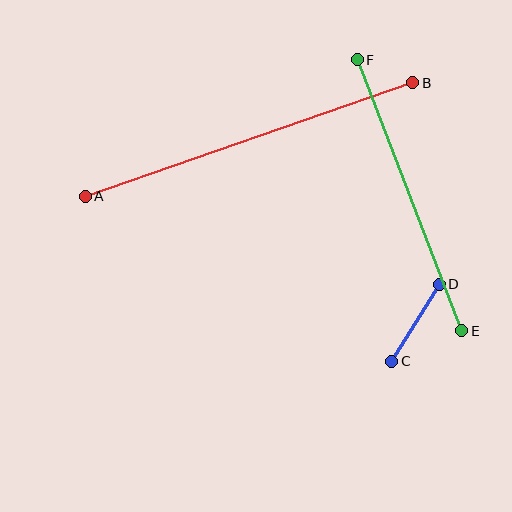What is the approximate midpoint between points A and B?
The midpoint is at approximately (249, 140) pixels.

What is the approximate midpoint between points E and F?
The midpoint is at approximately (410, 195) pixels.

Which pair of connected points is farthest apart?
Points A and B are farthest apart.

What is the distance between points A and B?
The distance is approximately 347 pixels.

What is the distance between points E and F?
The distance is approximately 290 pixels.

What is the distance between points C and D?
The distance is approximately 90 pixels.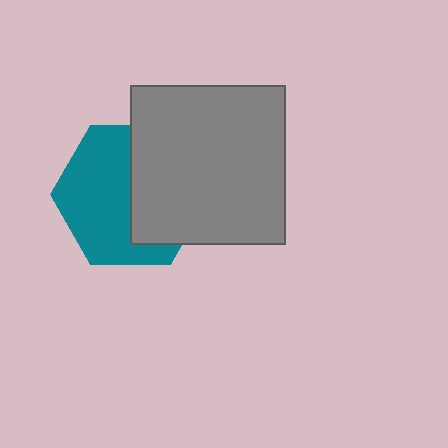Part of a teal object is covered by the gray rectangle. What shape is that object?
It is a hexagon.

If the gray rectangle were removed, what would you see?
You would see the complete teal hexagon.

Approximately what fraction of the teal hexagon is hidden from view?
Roughly 45% of the teal hexagon is hidden behind the gray rectangle.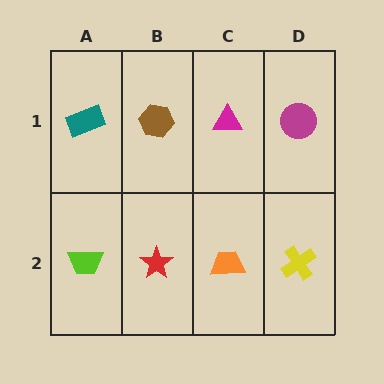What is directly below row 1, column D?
A yellow cross.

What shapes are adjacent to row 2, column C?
A magenta triangle (row 1, column C), a red star (row 2, column B), a yellow cross (row 2, column D).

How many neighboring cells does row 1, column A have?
2.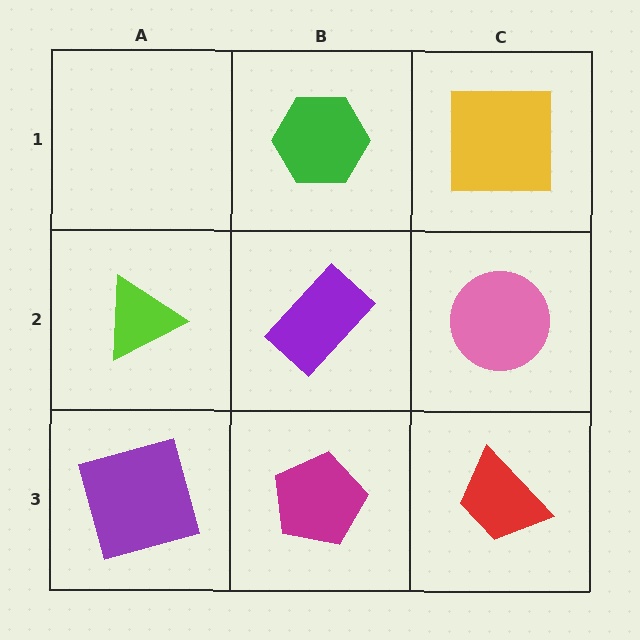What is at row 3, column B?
A magenta pentagon.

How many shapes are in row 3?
3 shapes.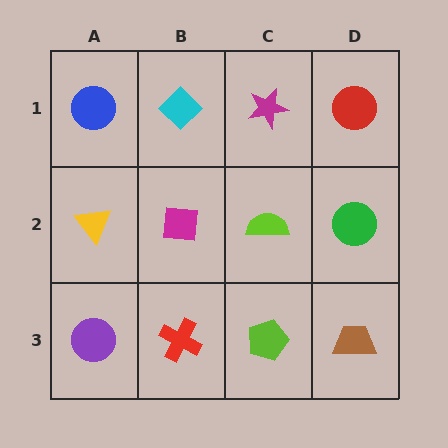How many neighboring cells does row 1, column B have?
3.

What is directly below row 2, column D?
A brown trapezoid.